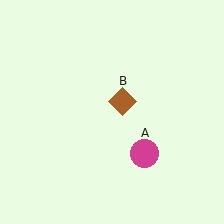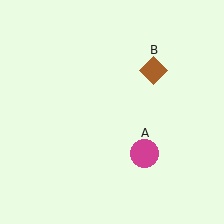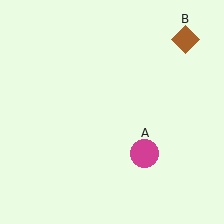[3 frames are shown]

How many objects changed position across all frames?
1 object changed position: brown diamond (object B).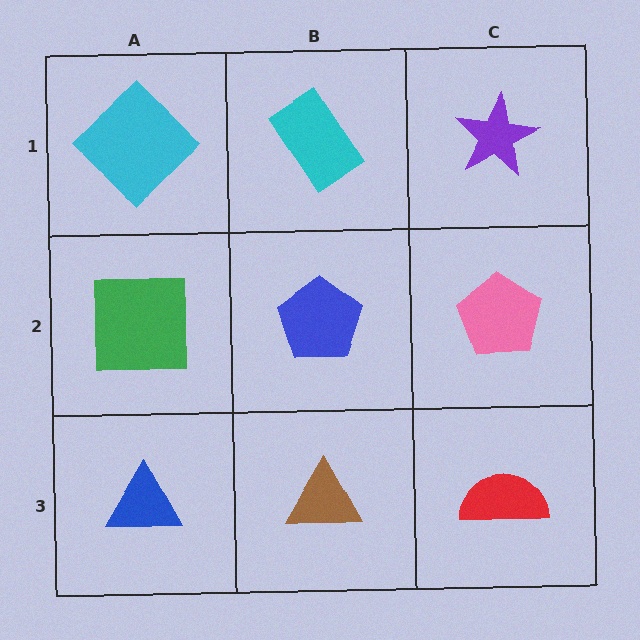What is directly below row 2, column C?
A red semicircle.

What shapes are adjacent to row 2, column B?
A cyan rectangle (row 1, column B), a brown triangle (row 3, column B), a green square (row 2, column A), a pink pentagon (row 2, column C).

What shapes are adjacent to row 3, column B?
A blue pentagon (row 2, column B), a blue triangle (row 3, column A), a red semicircle (row 3, column C).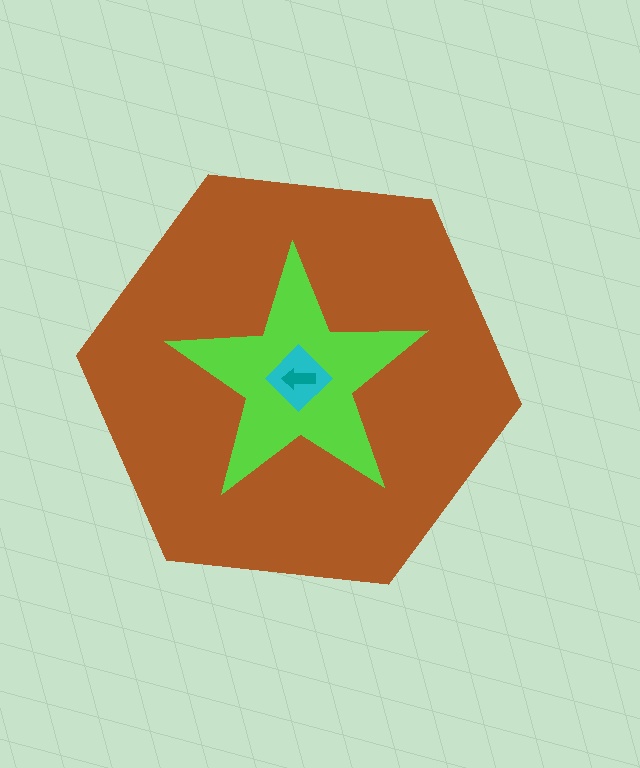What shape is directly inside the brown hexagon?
The lime star.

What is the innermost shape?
The teal arrow.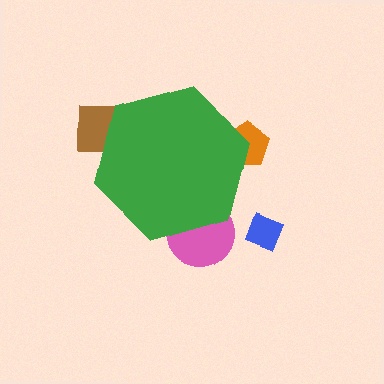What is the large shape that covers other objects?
A green hexagon.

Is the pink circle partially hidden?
Yes, the pink circle is partially hidden behind the green hexagon.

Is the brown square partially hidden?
Yes, the brown square is partially hidden behind the green hexagon.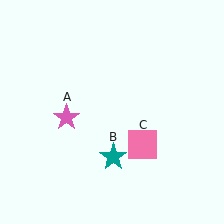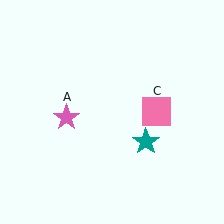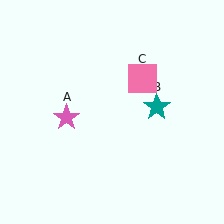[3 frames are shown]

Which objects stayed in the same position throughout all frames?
Pink star (object A) remained stationary.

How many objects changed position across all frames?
2 objects changed position: teal star (object B), pink square (object C).